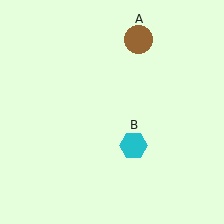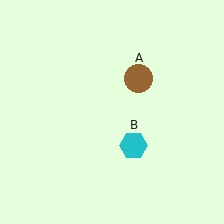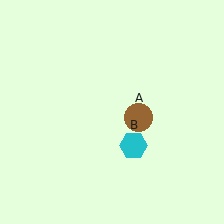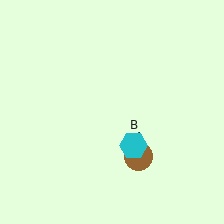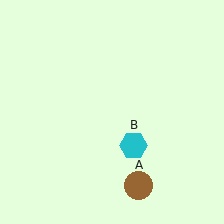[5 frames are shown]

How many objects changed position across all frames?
1 object changed position: brown circle (object A).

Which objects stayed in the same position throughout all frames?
Cyan hexagon (object B) remained stationary.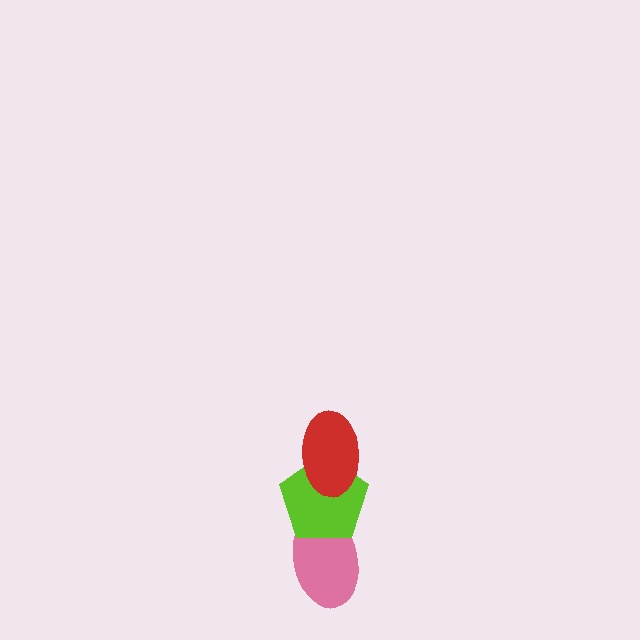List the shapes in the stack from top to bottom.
From top to bottom: the red ellipse, the lime pentagon, the pink ellipse.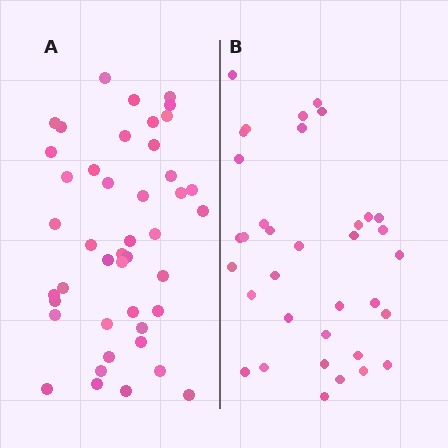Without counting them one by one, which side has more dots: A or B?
Region A (the left region) has more dots.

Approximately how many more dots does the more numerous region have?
Region A has roughly 8 or so more dots than region B.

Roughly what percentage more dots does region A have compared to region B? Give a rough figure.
About 25% more.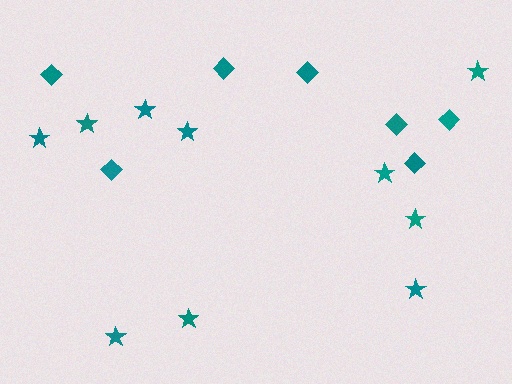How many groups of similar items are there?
There are 2 groups: one group of diamonds (7) and one group of stars (10).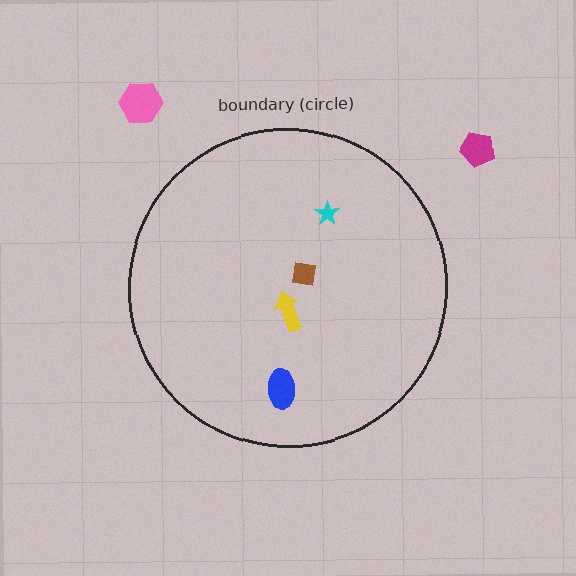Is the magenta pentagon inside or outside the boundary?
Outside.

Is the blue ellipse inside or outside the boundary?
Inside.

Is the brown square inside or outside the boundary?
Inside.